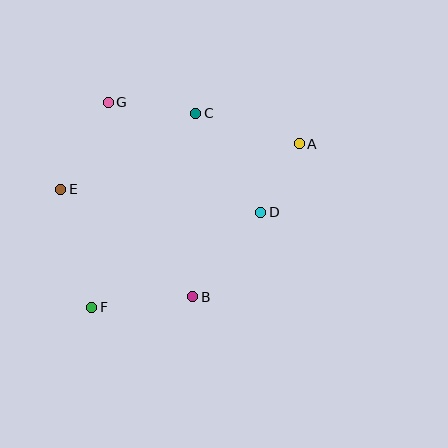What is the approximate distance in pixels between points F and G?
The distance between F and G is approximately 206 pixels.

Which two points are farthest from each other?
Points A and F are farthest from each other.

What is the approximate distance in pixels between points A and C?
The distance between A and C is approximately 108 pixels.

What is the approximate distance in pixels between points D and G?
The distance between D and G is approximately 188 pixels.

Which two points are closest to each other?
Points A and D are closest to each other.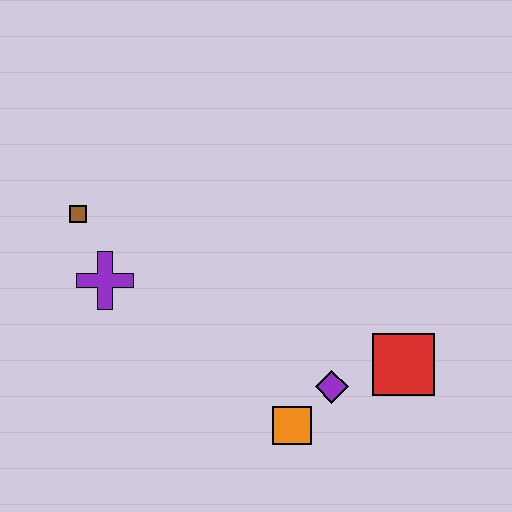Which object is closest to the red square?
The purple diamond is closest to the red square.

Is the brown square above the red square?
Yes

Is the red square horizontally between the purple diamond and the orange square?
No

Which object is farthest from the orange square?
The brown square is farthest from the orange square.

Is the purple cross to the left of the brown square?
No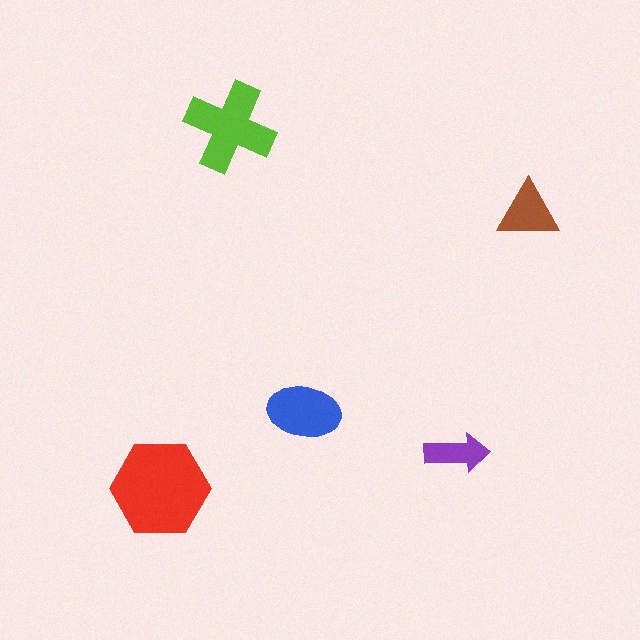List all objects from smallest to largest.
The purple arrow, the brown triangle, the blue ellipse, the lime cross, the red hexagon.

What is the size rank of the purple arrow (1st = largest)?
5th.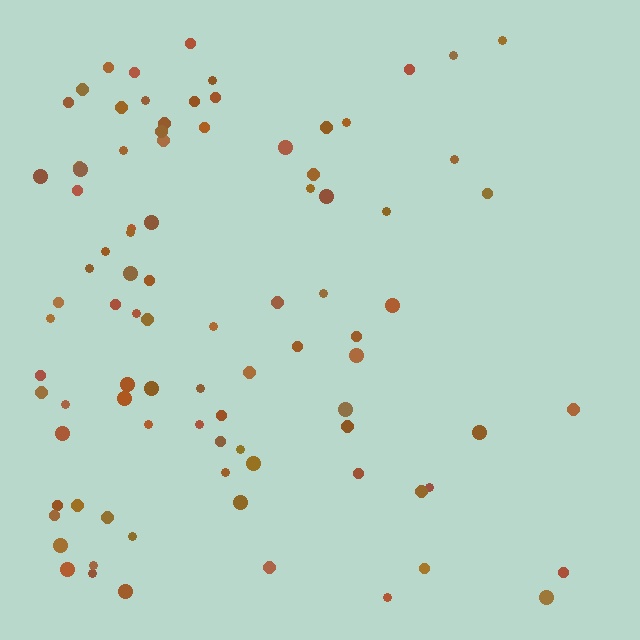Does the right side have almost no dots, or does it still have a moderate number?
Still a moderate number, just noticeably fewer than the left.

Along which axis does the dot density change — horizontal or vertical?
Horizontal.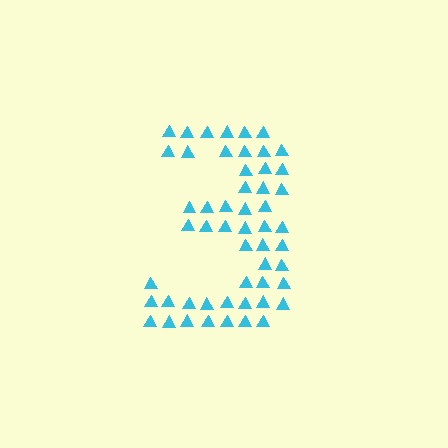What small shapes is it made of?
It is made of small triangles.